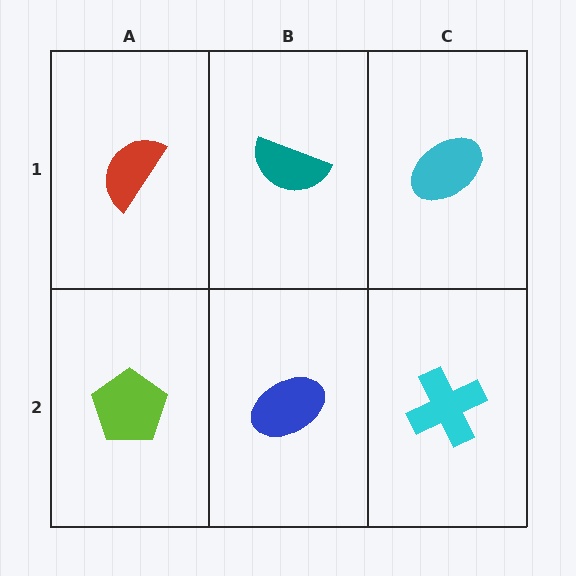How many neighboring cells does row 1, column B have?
3.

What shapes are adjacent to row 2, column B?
A teal semicircle (row 1, column B), a lime pentagon (row 2, column A), a cyan cross (row 2, column C).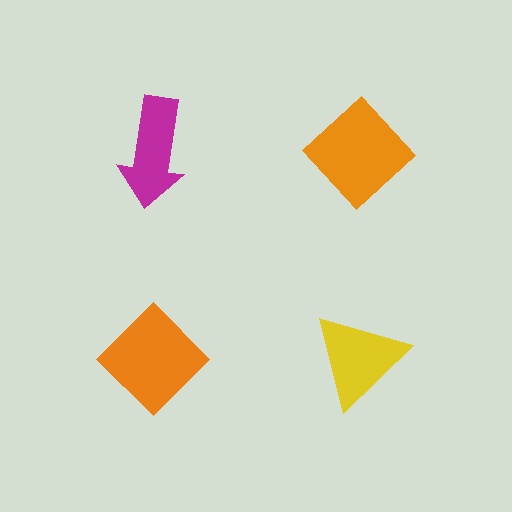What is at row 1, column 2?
An orange diamond.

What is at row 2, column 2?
A yellow triangle.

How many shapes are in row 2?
2 shapes.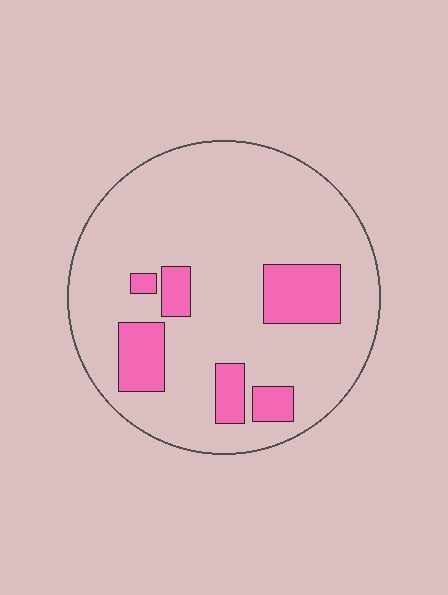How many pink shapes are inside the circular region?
6.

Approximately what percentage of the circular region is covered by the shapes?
Approximately 15%.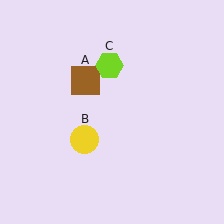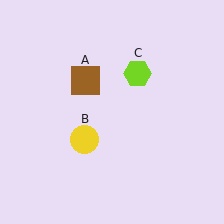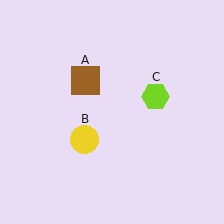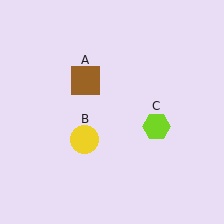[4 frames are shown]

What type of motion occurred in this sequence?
The lime hexagon (object C) rotated clockwise around the center of the scene.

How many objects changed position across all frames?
1 object changed position: lime hexagon (object C).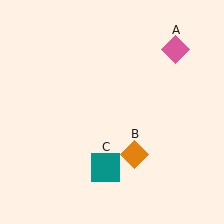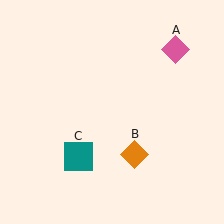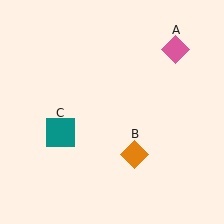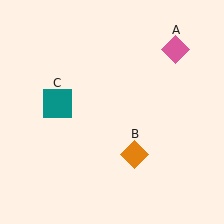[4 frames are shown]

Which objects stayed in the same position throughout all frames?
Pink diamond (object A) and orange diamond (object B) remained stationary.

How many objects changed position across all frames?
1 object changed position: teal square (object C).